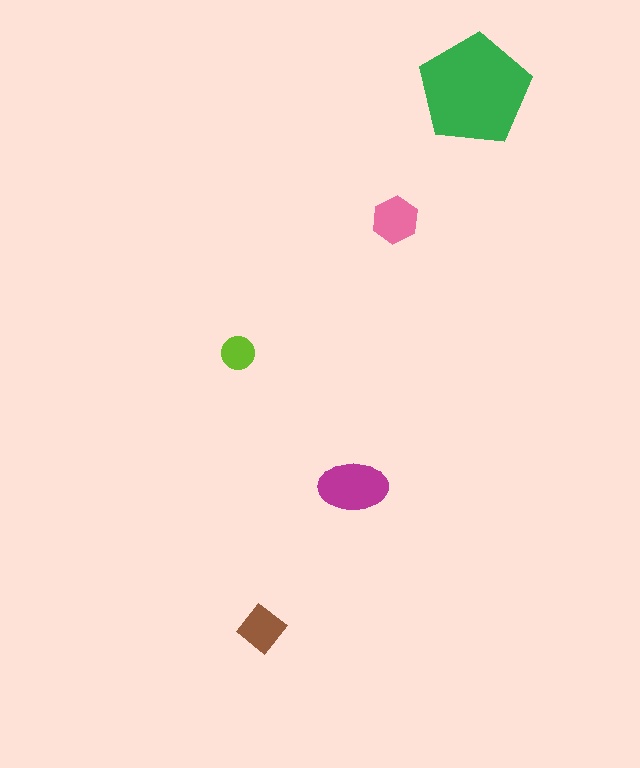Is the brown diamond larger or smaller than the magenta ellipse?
Smaller.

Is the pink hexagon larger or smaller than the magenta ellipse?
Smaller.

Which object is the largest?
The green pentagon.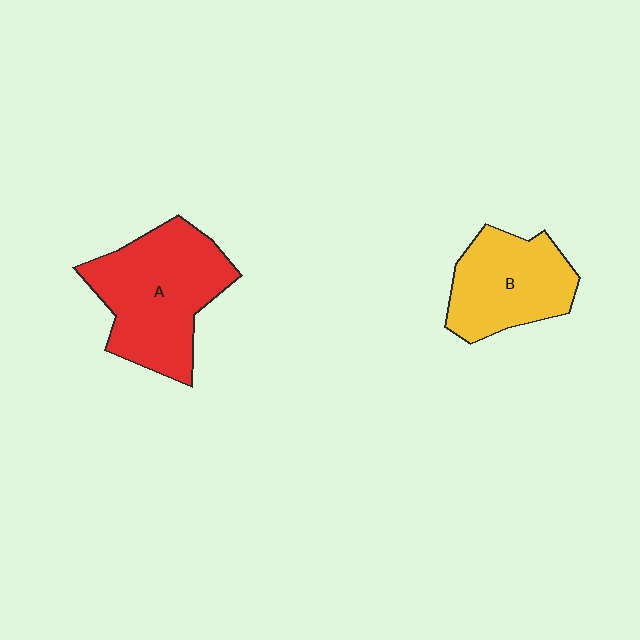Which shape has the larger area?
Shape A (red).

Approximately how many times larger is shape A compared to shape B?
Approximately 1.4 times.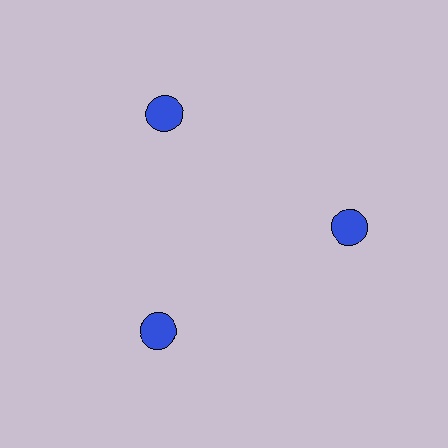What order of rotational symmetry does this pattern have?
This pattern has 3-fold rotational symmetry.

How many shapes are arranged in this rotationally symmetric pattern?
There are 3 shapes, arranged in 3 groups of 1.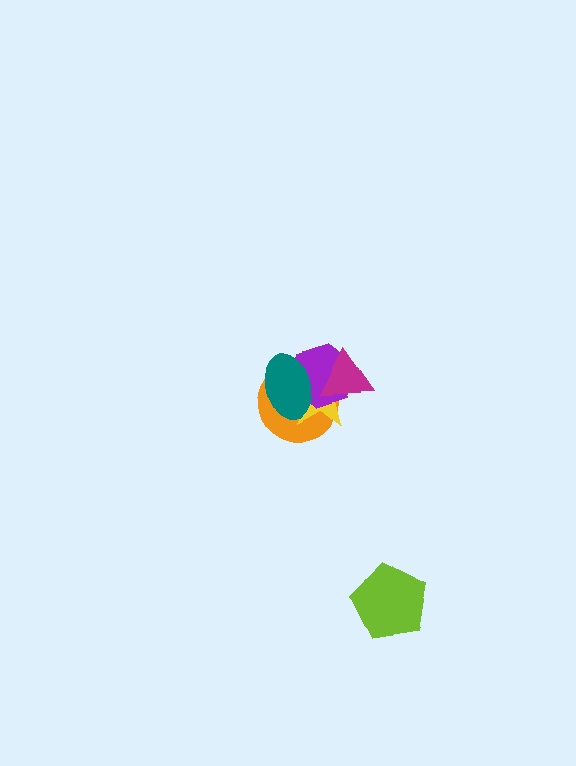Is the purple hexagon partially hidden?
Yes, it is partially covered by another shape.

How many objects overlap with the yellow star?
4 objects overlap with the yellow star.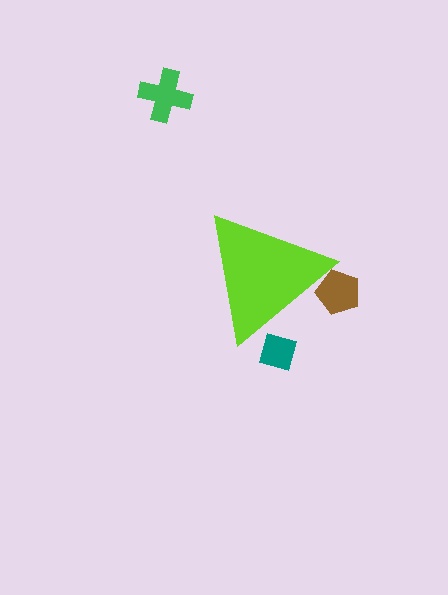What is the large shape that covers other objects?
A lime triangle.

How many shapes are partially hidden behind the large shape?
2 shapes are partially hidden.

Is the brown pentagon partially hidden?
Yes, the brown pentagon is partially hidden behind the lime triangle.